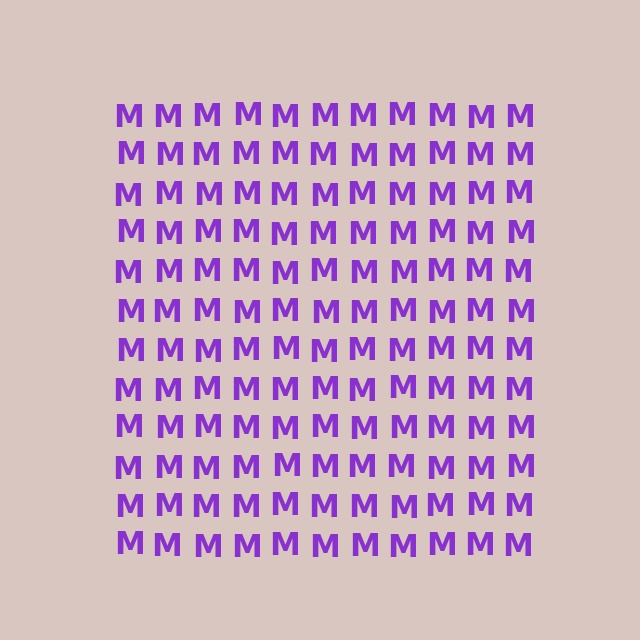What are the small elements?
The small elements are letter M's.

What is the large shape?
The large shape is a square.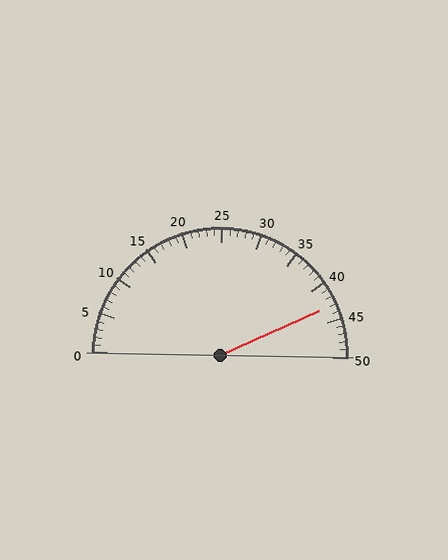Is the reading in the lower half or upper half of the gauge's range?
The reading is in the upper half of the range (0 to 50).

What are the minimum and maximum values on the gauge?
The gauge ranges from 0 to 50.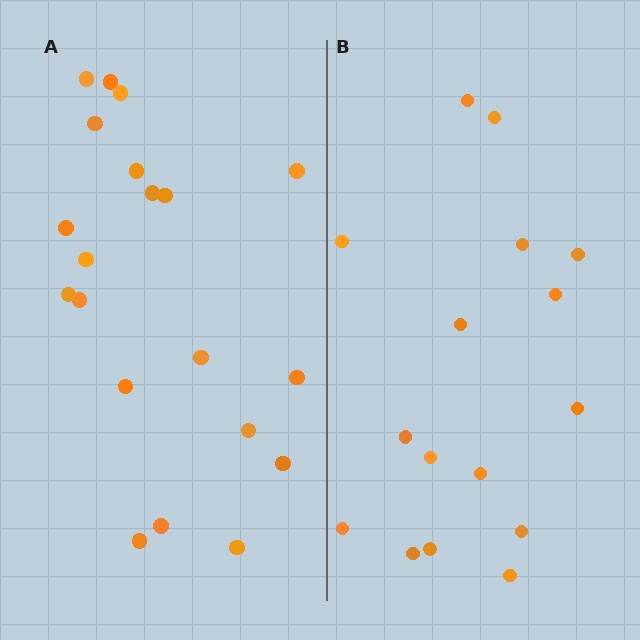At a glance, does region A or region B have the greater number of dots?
Region A (the left region) has more dots.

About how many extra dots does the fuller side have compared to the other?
Region A has about 4 more dots than region B.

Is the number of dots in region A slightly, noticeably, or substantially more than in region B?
Region A has noticeably more, but not dramatically so. The ratio is roughly 1.2 to 1.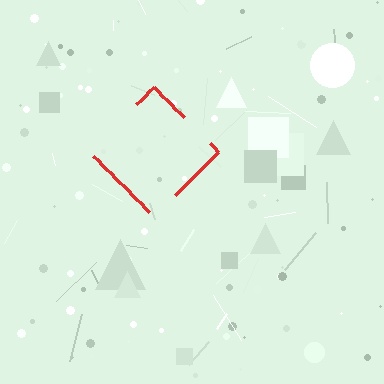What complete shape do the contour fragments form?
The contour fragments form a diamond.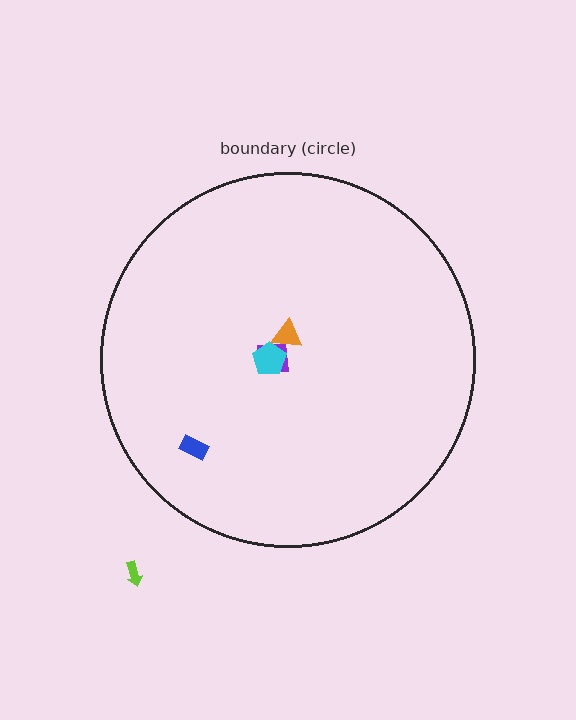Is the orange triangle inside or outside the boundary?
Inside.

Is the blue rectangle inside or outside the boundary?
Inside.